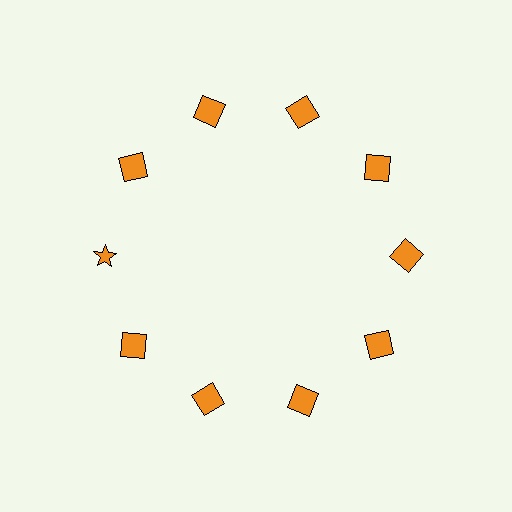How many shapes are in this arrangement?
There are 10 shapes arranged in a ring pattern.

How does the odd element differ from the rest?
It has a different shape: star instead of square.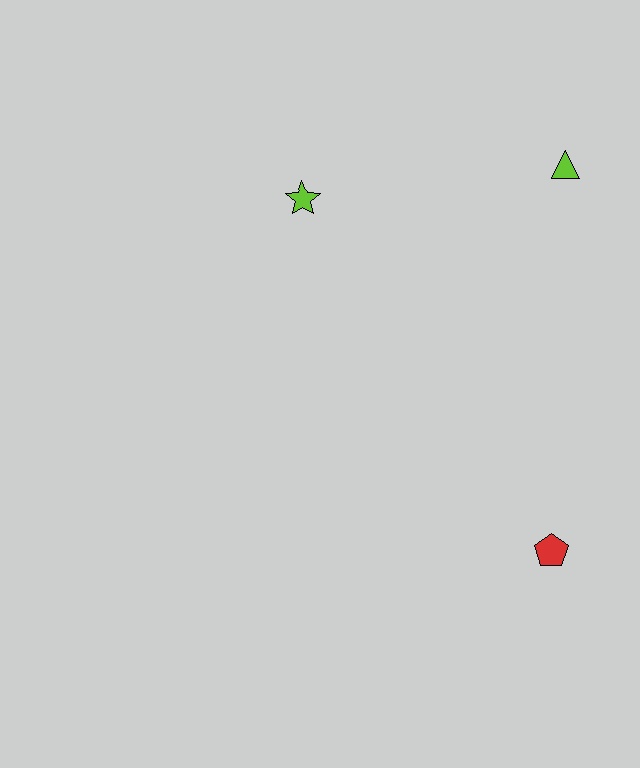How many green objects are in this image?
There are no green objects.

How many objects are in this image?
There are 3 objects.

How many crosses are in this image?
There are no crosses.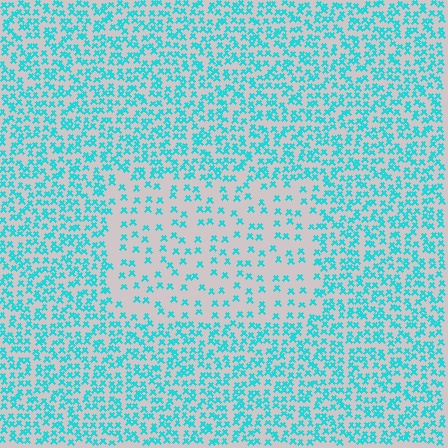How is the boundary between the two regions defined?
The boundary is defined by a change in element density (approximately 2.4x ratio). All elements are the same color, size, and shape.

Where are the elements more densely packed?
The elements are more densely packed outside the rectangle boundary.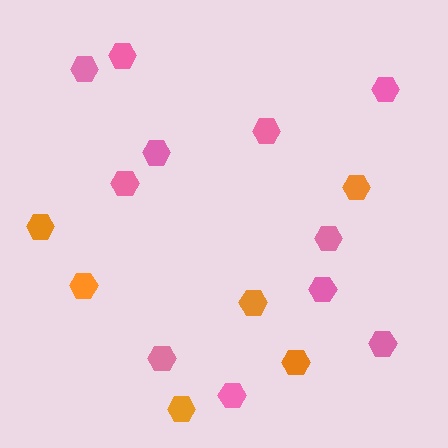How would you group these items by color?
There are 2 groups: one group of orange hexagons (6) and one group of pink hexagons (11).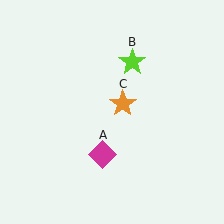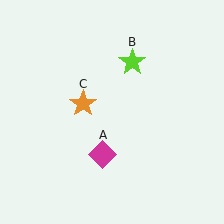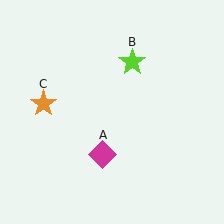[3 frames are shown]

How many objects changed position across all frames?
1 object changed position: orange star (object C).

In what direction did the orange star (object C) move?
The orange star (object C) moved left.